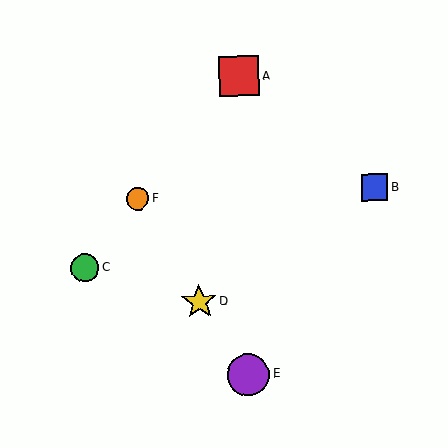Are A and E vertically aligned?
Yes, both are at x≈239.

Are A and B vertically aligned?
No, A is at x≈239 and B is at x≈374.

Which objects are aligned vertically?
Objects A, E are aligned vertically.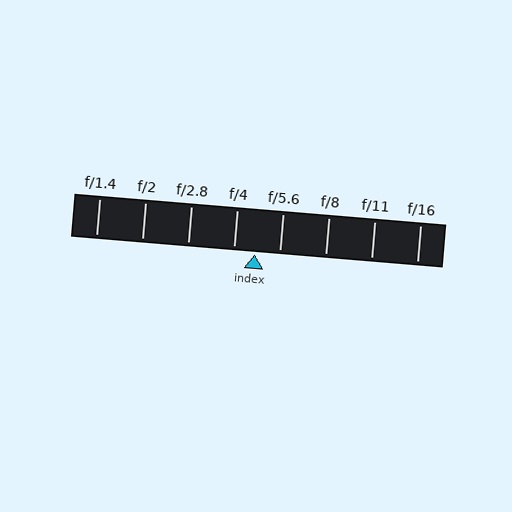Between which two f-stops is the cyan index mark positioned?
The index mark is between f/4 and f/5.6.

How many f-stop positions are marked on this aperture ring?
There are 8 f-stop positions marked.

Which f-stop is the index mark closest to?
The index mark is closest to f/4.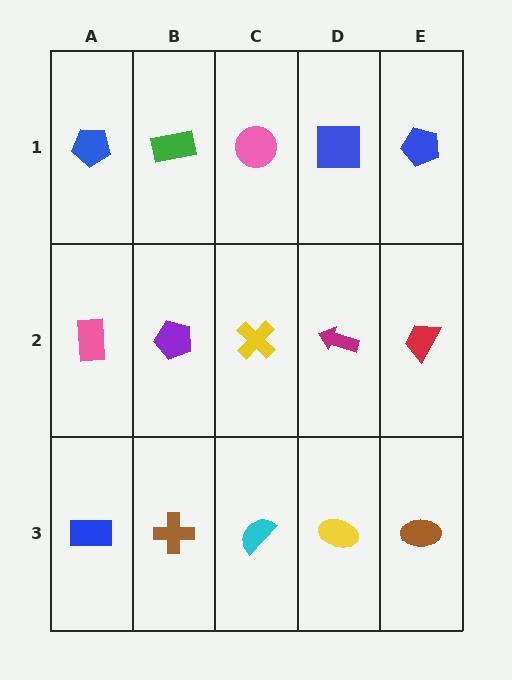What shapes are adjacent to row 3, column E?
A red trapezoid (row 2, column E), a yellow ellipse (row 3, column D).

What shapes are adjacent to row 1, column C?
A yellow cross (row 2, column C), a green rectangle (row 1, column B), a blue square (row 1, column D).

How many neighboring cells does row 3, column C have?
3.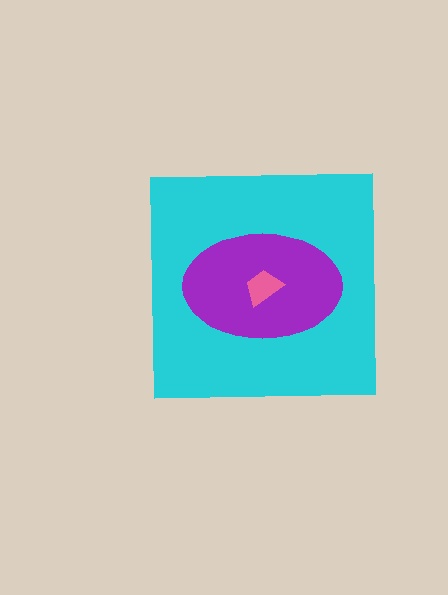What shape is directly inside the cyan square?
The purple ellipse.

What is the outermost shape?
The cyan square.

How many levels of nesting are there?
3.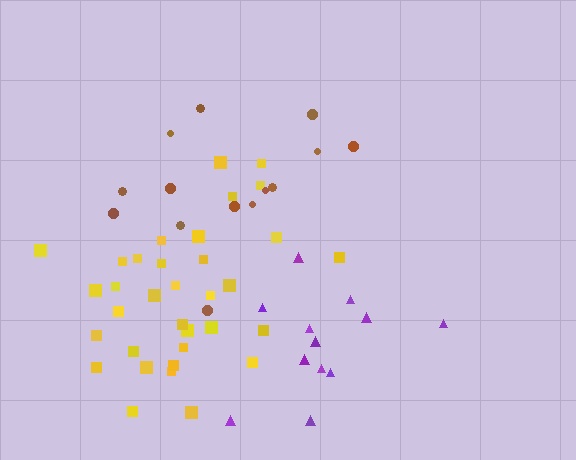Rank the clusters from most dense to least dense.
yellow, purple, brown.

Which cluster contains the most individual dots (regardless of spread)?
Yellow (34).